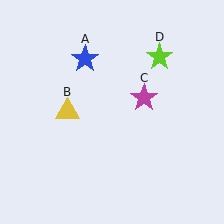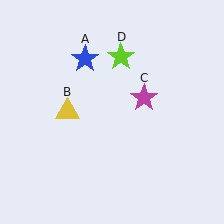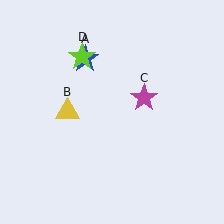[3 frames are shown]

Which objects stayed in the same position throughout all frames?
Blue star (object A) and yellow triangle (object B) and magenta star (object C) remained stationary.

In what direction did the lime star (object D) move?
The lime star (object D) moved left.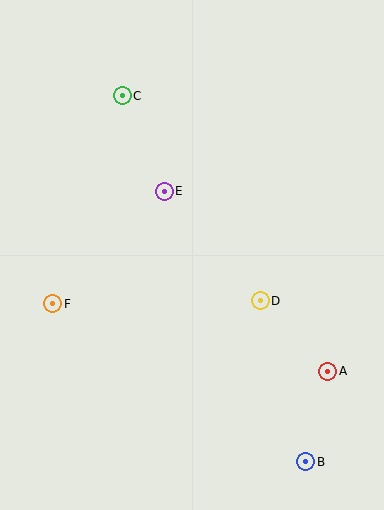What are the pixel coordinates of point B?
Point B is at (306, 462).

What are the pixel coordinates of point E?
Point E is at (164, 191).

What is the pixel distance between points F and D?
The distance between F and D is 207 pixels.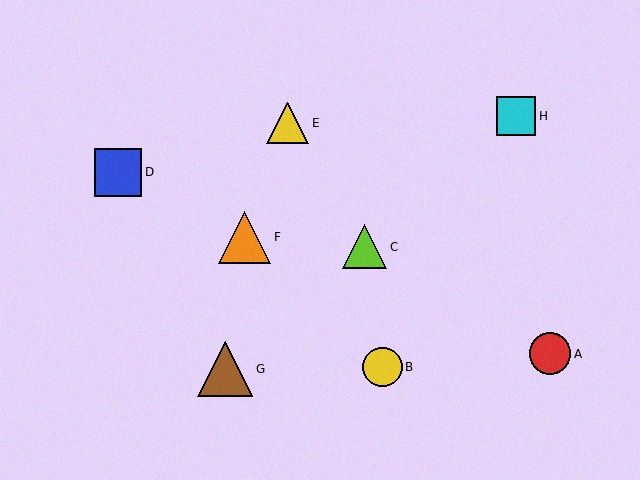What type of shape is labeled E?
Shape E is a yellow triangle.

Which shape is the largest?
The brown triangle (labeled G) is the largest.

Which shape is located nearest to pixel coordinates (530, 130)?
The cyan square (labeled H) at (516, 116) is nearest to that location.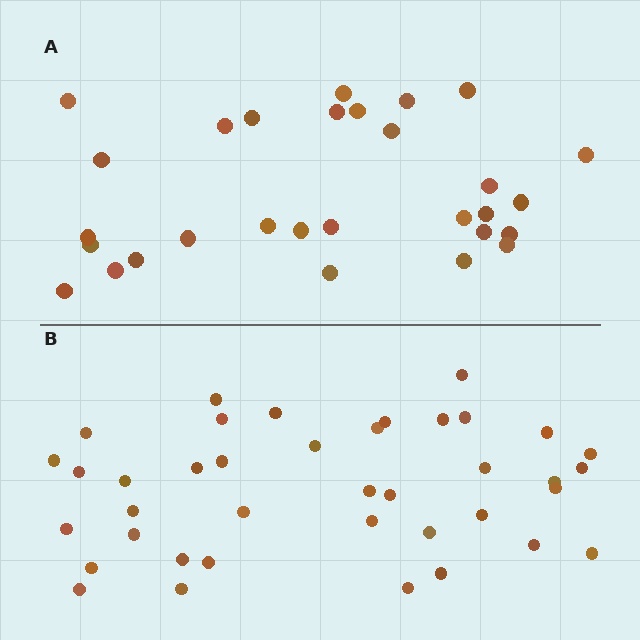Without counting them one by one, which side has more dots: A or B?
Region B (the bottom region) has more dots.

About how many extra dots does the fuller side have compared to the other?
Region B has roughly 10 or so more dots than region A.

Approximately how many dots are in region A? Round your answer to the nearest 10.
About 30 dots. (The exact count is 29, which rounds to 30.)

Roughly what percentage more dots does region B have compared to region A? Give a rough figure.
About 35% more.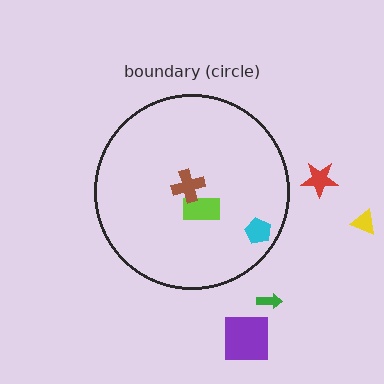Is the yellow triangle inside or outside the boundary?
Outside.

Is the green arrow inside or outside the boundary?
Outside.